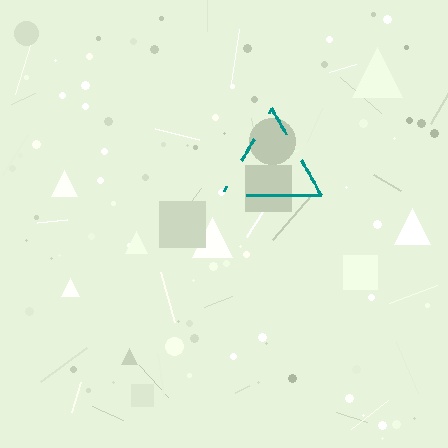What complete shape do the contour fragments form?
The contour fragments form a triangle.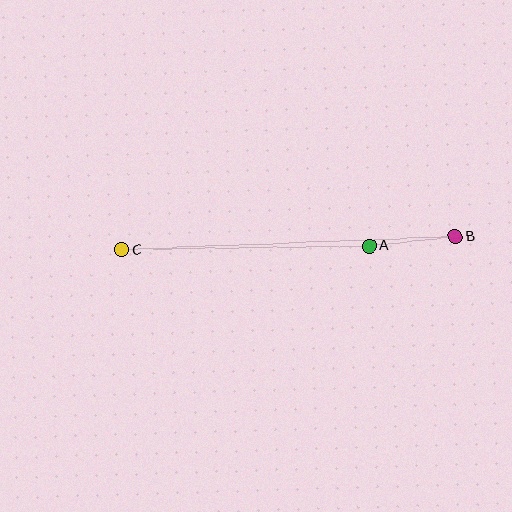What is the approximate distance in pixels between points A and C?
The distance between A and C is approximately 248 pixels.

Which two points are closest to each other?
Points A and B are closest to each other.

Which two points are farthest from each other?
Points B and C are farthest from each other.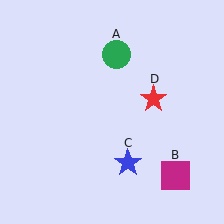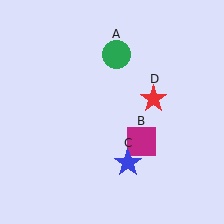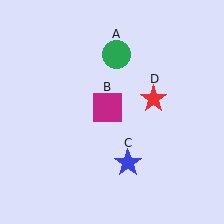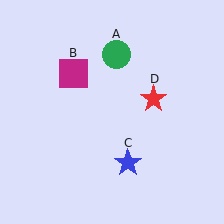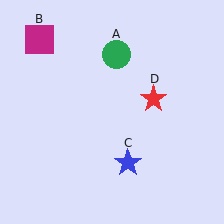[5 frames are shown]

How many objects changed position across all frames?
1 object changed position: magenta square (object B).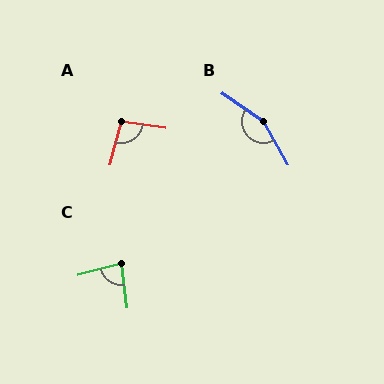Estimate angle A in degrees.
Approximately 97 degrees.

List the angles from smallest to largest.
C (83°), A (97°), B (154°).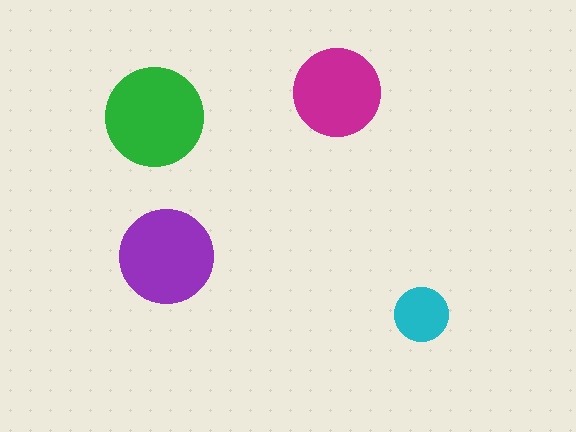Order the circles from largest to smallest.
the green one, the purple one, the magenta one, the cyan one.